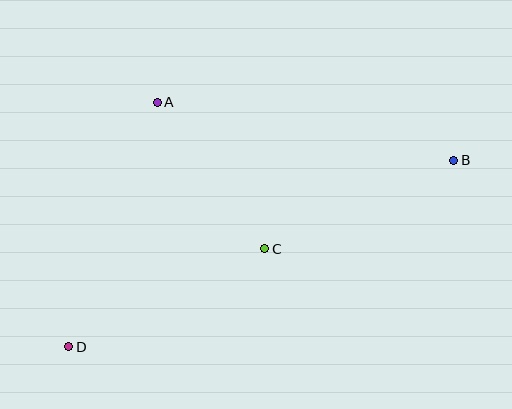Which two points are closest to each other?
Points A and C are closest to each other.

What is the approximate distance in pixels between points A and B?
The distance between A and B is approximately 302 pixels.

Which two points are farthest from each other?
Points B and D are farthest from each other.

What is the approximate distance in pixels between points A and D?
The distance between A and D is approximately 260 pixels.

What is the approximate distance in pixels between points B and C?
The distance between B and C is approximately 209 pixels.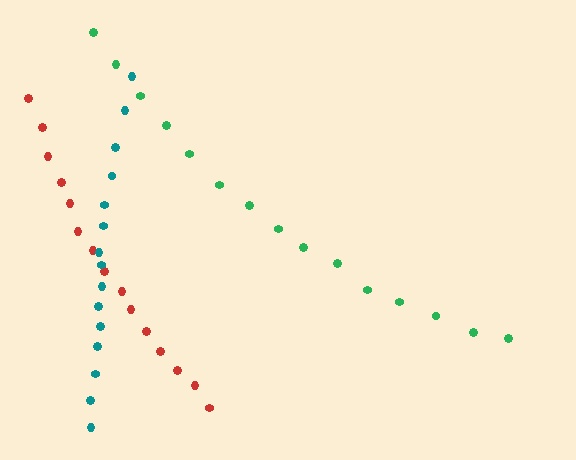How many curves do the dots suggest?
There are 3 distinct paths.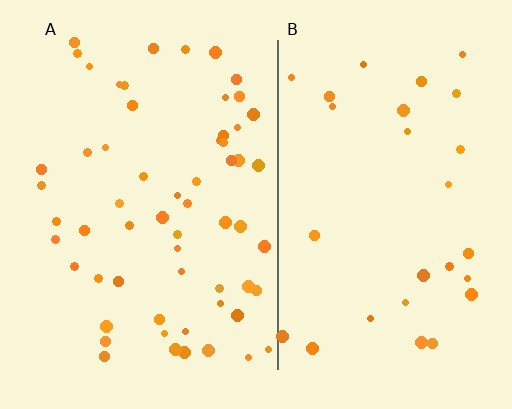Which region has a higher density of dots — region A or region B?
A (the left).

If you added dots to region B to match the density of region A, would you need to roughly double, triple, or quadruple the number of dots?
Approximately double.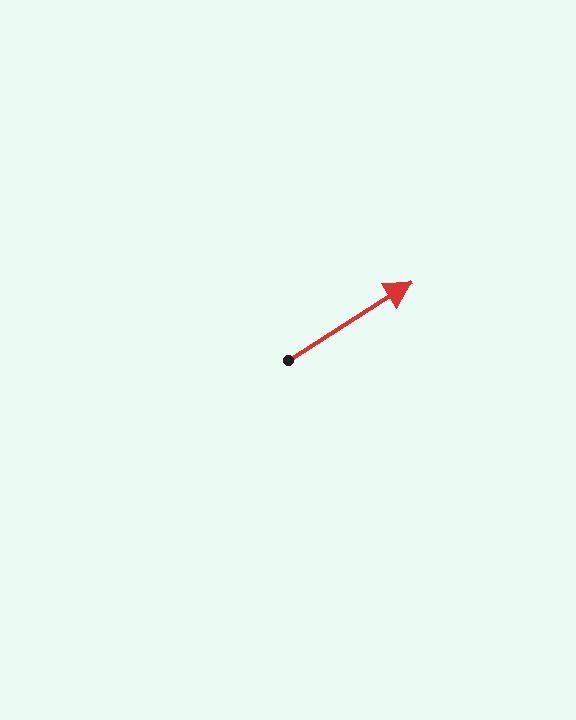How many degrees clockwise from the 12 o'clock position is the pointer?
Approximately 58 degrees.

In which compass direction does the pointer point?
Northeast.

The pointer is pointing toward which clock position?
Roughly 2 o'clock.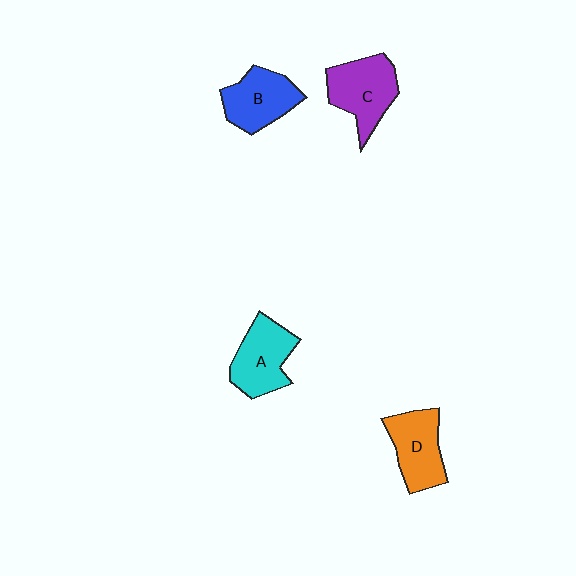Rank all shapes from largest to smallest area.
From largest to smallest: C (purple), A (cyan), D (orange), B (blue).